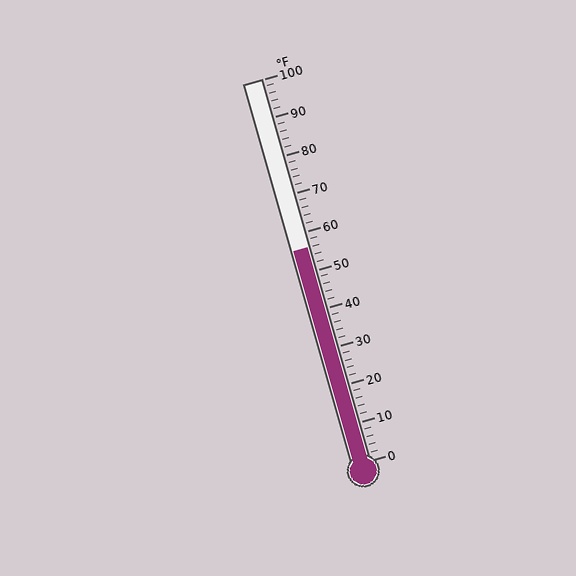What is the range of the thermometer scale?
The thermometer scale ranges from 0°F to 100°F.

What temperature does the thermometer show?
The thermometer shows approximately 56°F.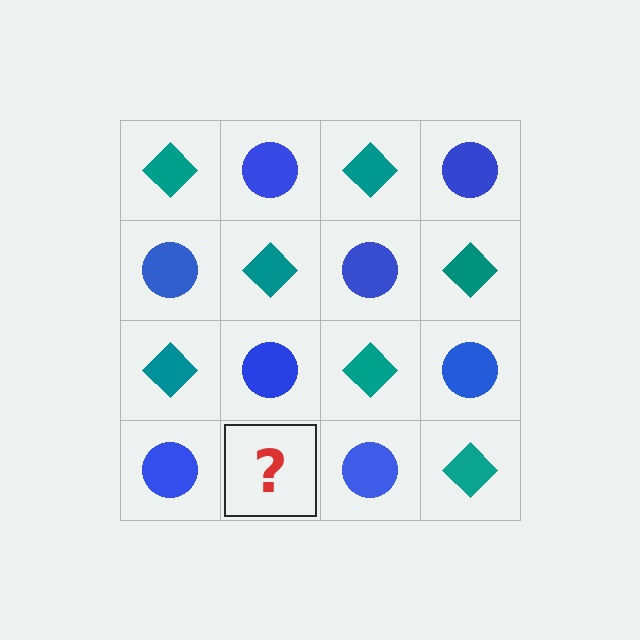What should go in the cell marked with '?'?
The missing cell should contain a teal diamond.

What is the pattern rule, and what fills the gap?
The rule is that it alternates teal diamond and blue circle in a checkerboard pattern. The gap should be filled with a teal diamond.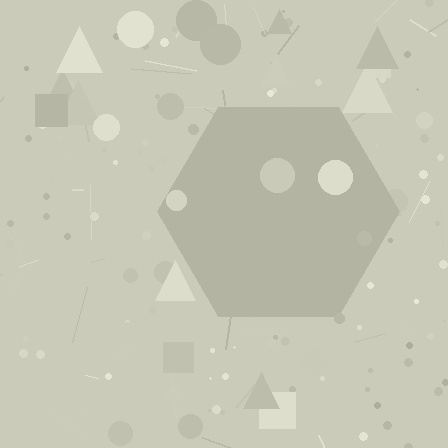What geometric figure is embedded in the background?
A hexagon is embedded in the background.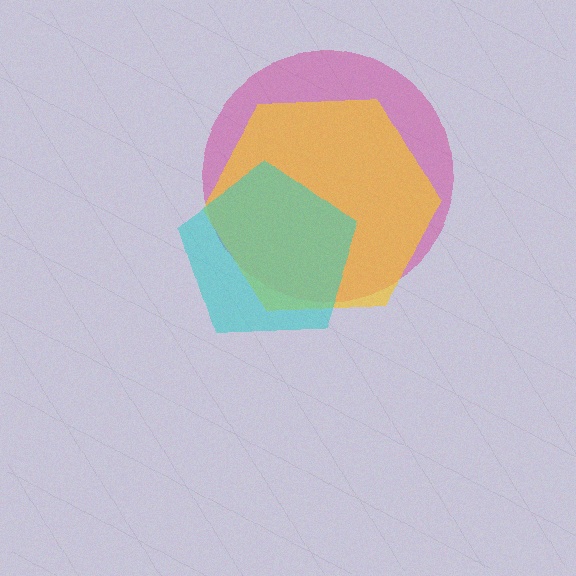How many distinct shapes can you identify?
There are 3 distinct shapes: a magenta circle, a yellow hexagon, a cyan pentagon.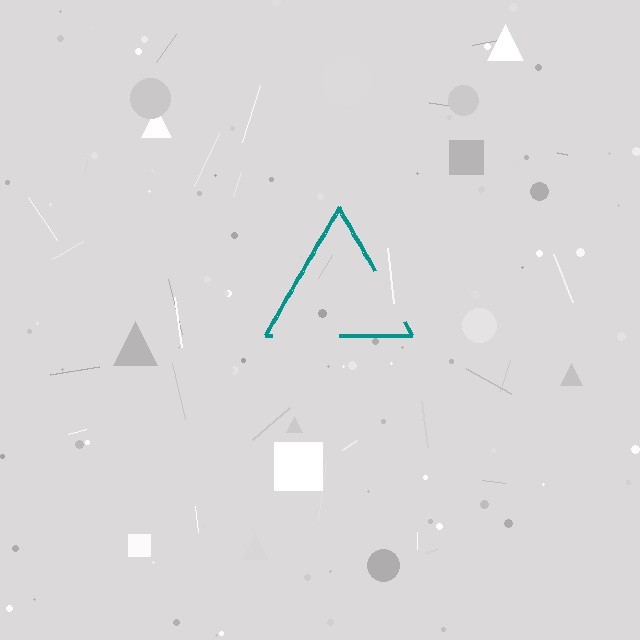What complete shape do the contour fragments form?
The contour fragments form a triangle.